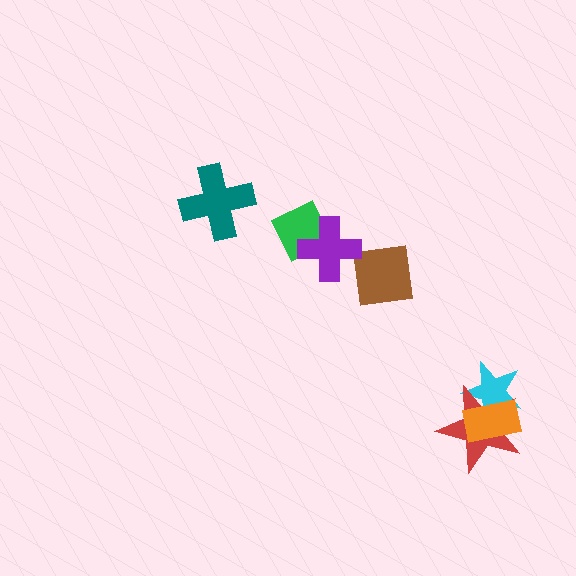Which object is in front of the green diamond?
The purple cross is in front of the green diamond.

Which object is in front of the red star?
The orange rectangle is in front of the red star.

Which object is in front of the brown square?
The purple cross is in front of the brown square.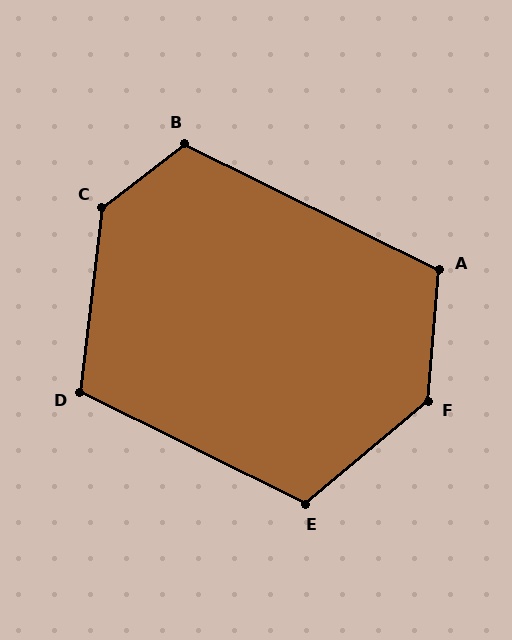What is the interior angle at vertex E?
Approximately 114 degrees (obtuse).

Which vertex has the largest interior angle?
F, at approximately 135 degrees.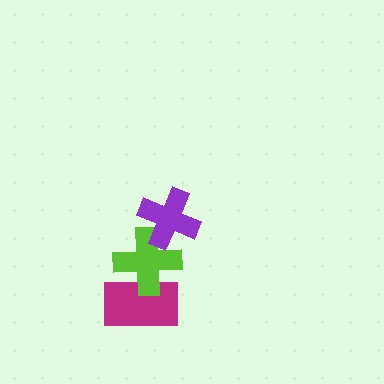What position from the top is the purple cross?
The purple cross is 1st from the top.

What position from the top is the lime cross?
The lime cross is 2nd from the top.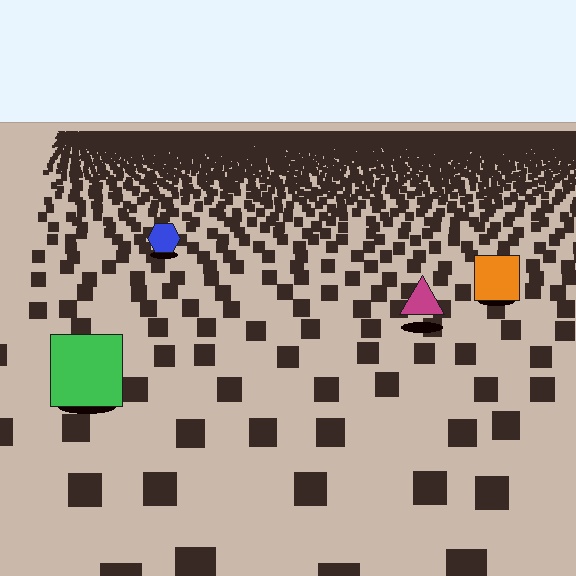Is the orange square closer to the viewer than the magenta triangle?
No. The magenta triangle is closer — you can tell from the texture gradient: the ground texture is coarser near it.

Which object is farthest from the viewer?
The blue hexagon is farthest from the viewer. It appears smaller and the ground texture around it is denser.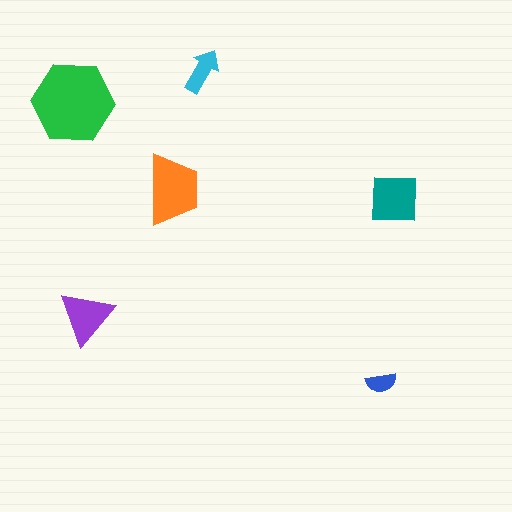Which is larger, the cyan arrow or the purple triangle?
The purple triangle.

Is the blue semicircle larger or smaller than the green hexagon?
Smaller.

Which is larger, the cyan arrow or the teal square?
The teal square.